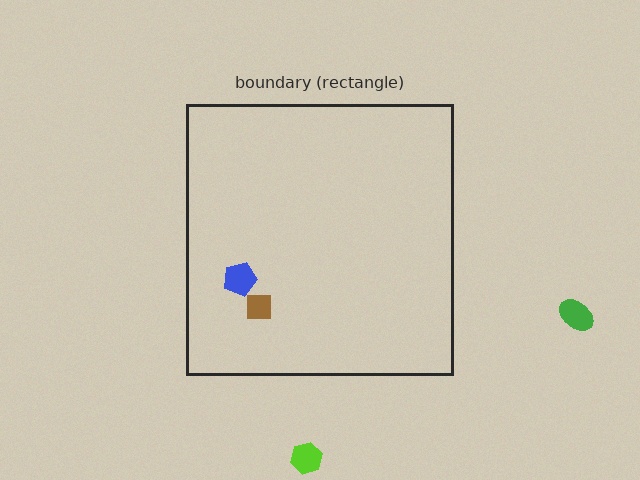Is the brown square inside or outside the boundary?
Inside.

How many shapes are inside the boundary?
2 inside, 2 outside.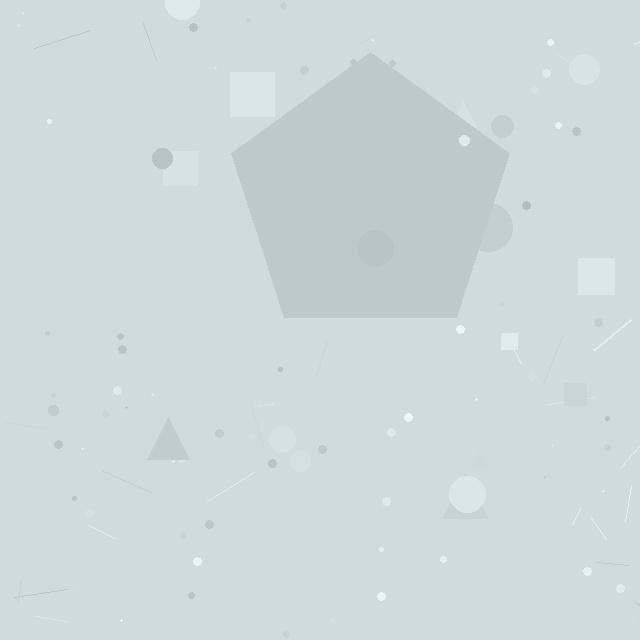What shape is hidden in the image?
A pentagon is hidden in the image.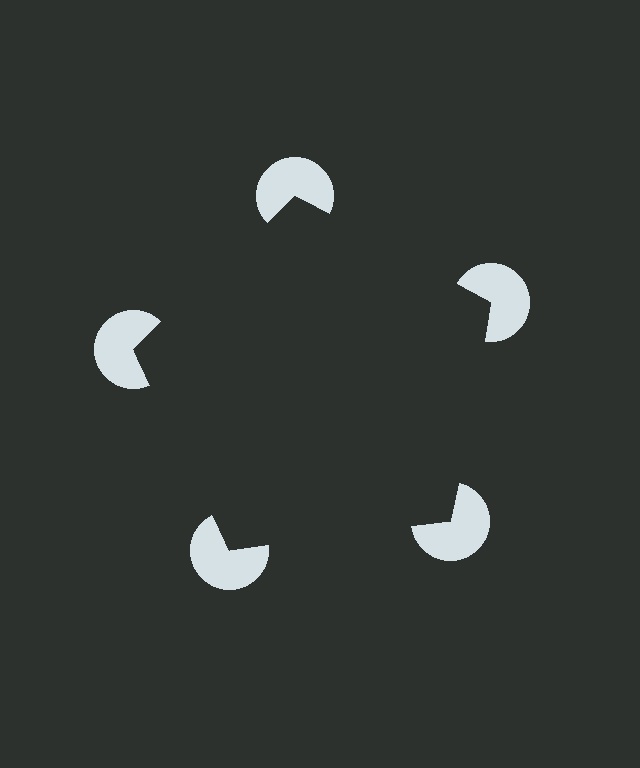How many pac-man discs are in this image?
There are 5 — one at each vertex of the illusory pentagon.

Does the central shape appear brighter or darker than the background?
It typically appears slightly darker than the background, even though no actual brightness change is drawn.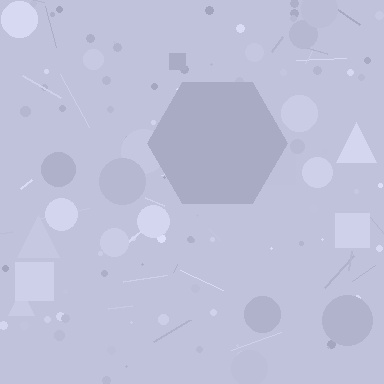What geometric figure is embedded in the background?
A hexagon is embedded in the background.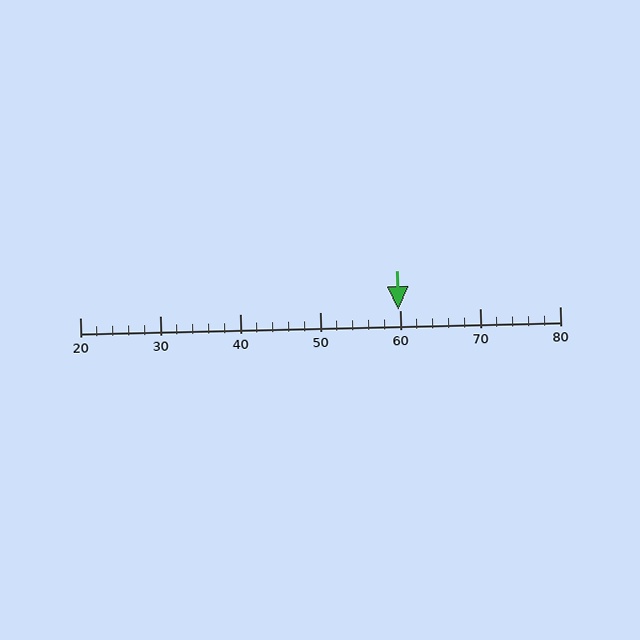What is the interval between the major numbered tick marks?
The major tick marks are spaced 10 units apart.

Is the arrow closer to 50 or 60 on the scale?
The arrow is closer to 60.